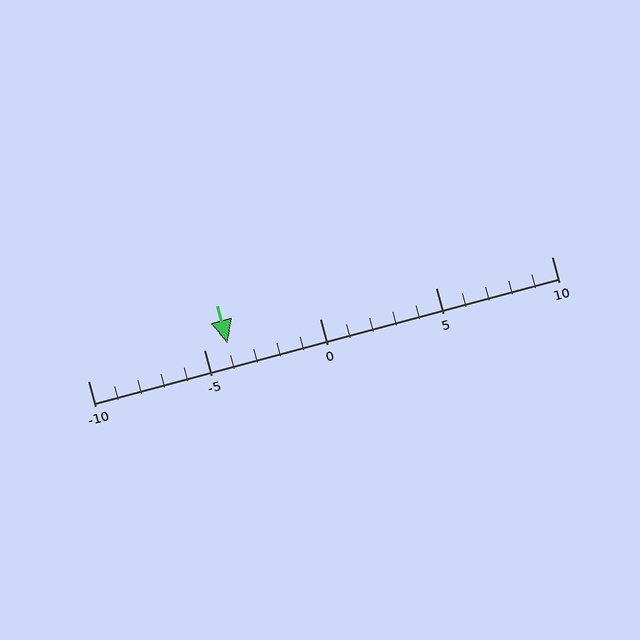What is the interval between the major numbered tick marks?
The major tick marks are spaced 5 units apart.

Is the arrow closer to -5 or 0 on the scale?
The arrow is closer to -5.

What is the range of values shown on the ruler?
The ruler shows values from -10 to 10.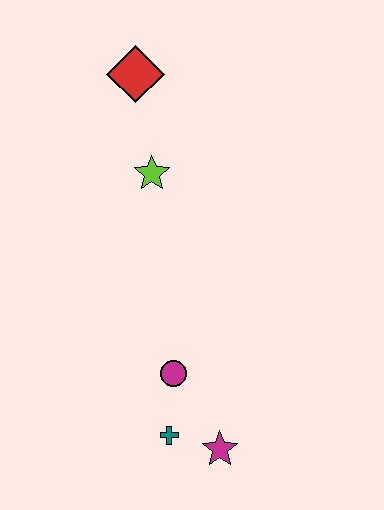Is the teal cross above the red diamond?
No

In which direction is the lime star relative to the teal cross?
The lime star is above the teal cross.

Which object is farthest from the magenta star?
The red diamond is farthest from the magenta star.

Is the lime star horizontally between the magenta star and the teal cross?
No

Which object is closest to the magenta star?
The teal cross is closest to the magenta star.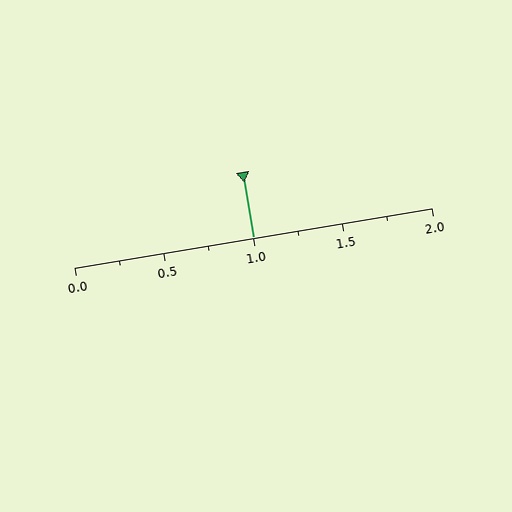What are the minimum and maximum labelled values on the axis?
The axis runs from 0.0 to 2.0.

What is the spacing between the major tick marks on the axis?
The major ticks are spaced 0.5 apart.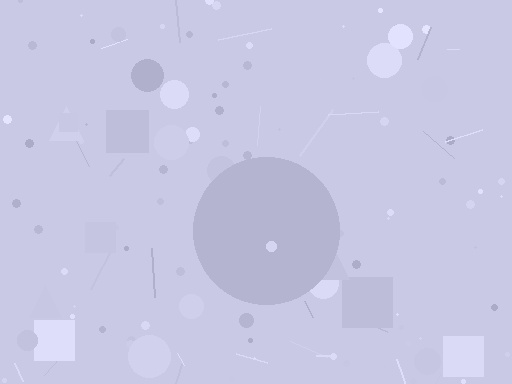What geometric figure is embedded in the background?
A circle is embedded in the background.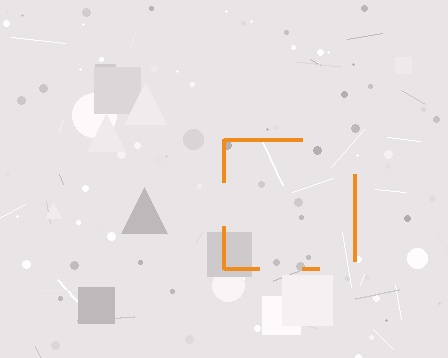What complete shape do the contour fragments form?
The contour fragments form a square.